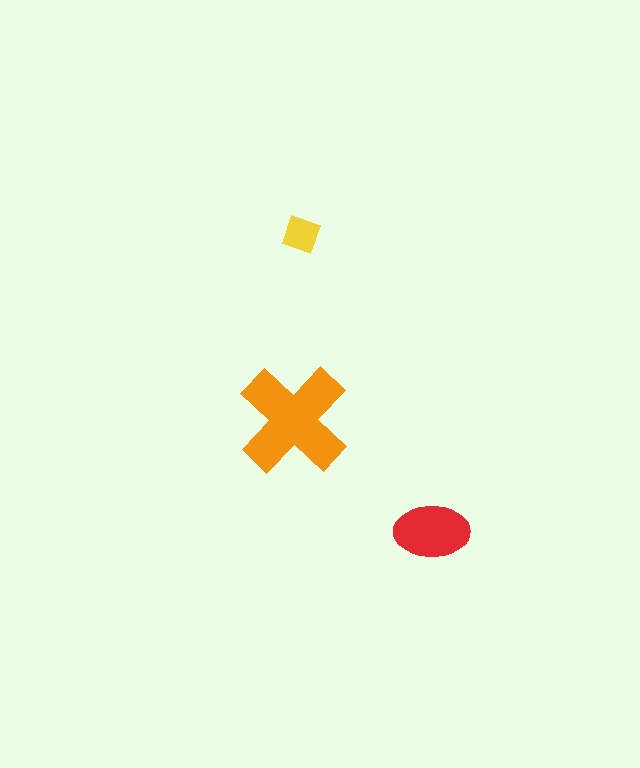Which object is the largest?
The orange cross.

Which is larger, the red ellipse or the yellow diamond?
The red ellipse.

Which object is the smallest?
The yellow diamond.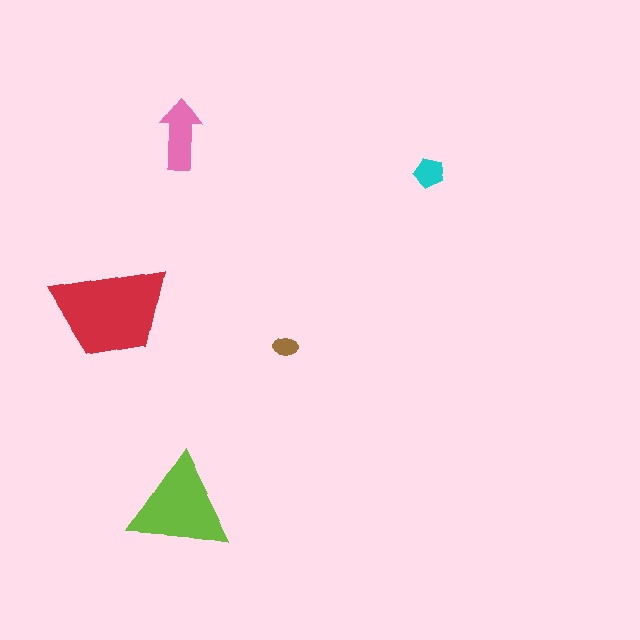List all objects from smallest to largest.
The brown ellipse, the cyan pentagon, the pink arrow, the lime triangle, the red trapezoid.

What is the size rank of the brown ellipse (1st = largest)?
5th.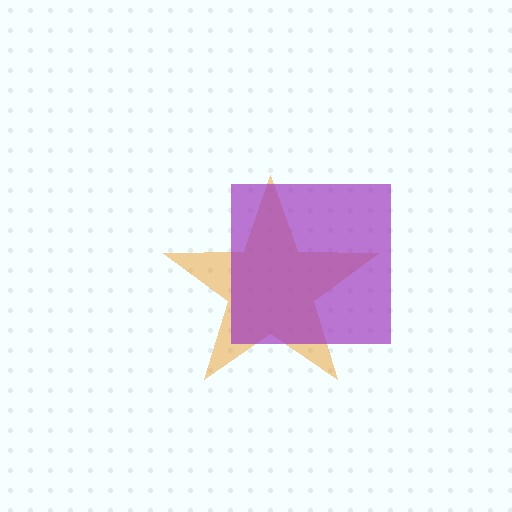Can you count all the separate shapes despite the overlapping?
Yes, there are 2 separate shapes.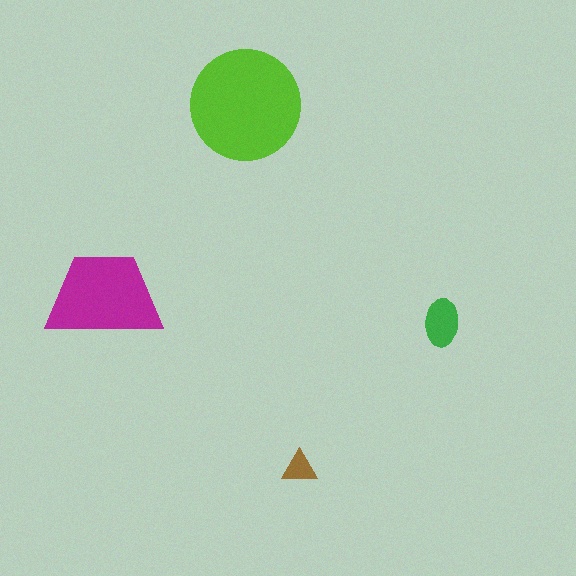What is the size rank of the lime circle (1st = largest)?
1st.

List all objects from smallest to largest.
The brown triangle, the green ellipse, the magenta trapezoid, the lime circle.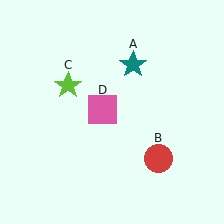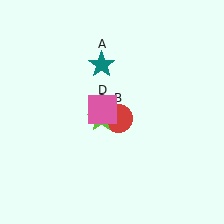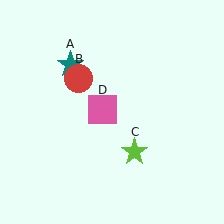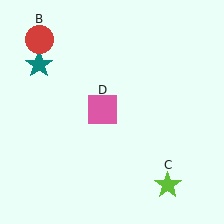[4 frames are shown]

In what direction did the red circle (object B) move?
The red circle (object B) moved up and to the left.